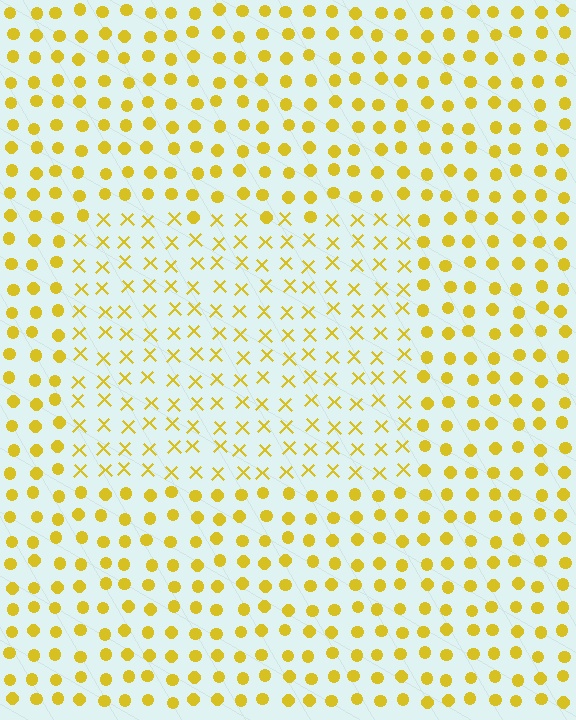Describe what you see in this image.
The image is filled with small yellow elements arranged in a uniform grid. A rectangle-shaped region contains X marks, while the surrounding area contains circles. The boundary is defined purely by the change in element shape.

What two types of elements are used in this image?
The image uses X marks inside the rectangle region and circles outside it.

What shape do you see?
I see a rectangle.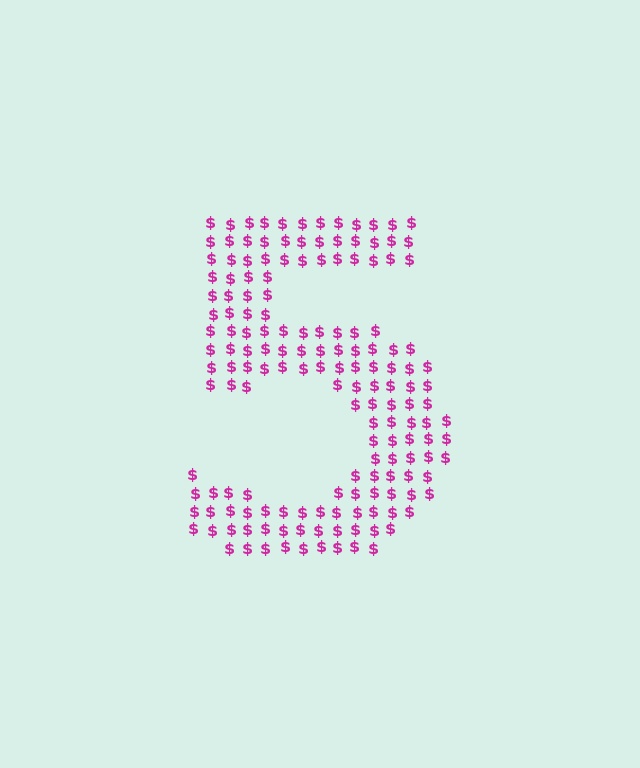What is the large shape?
The large shape is the digit 5.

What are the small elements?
The small elements are dollar signs.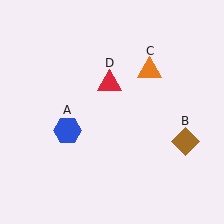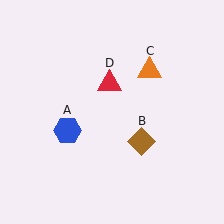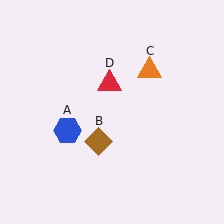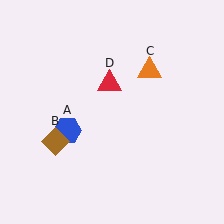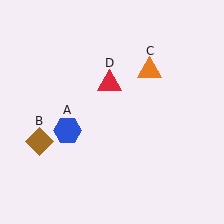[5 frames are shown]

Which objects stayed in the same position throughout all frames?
Blue hexagon (object A) and orange triangle (object C) and red triangle (object D) remained stationary.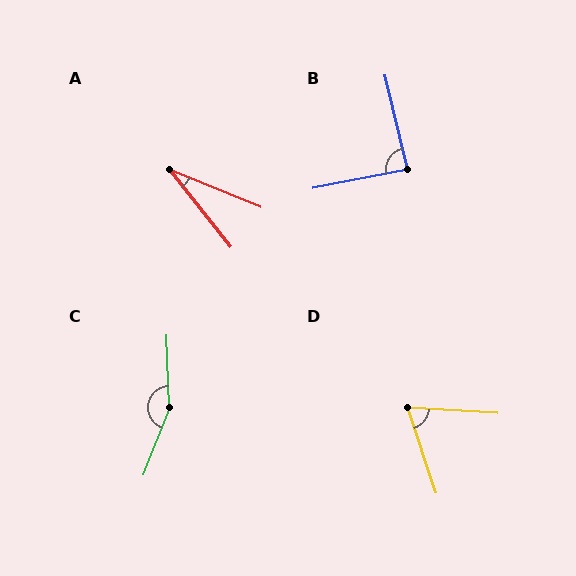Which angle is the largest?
C, at approximately 156 degrees.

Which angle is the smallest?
A, at approximately 29 degrees.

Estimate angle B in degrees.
Approximately 88 degrees.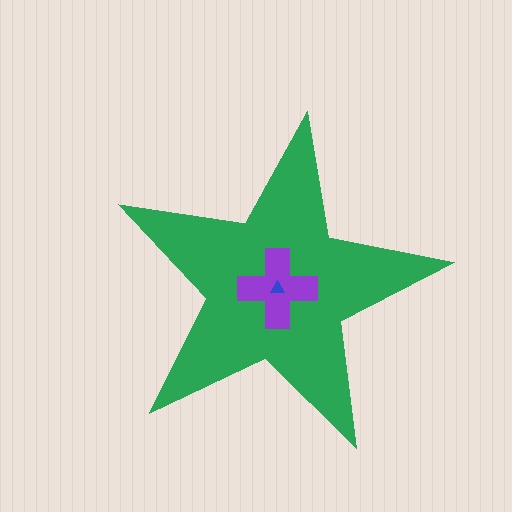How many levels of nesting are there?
3.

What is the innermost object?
The blue triangle.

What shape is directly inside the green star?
The purple cross.